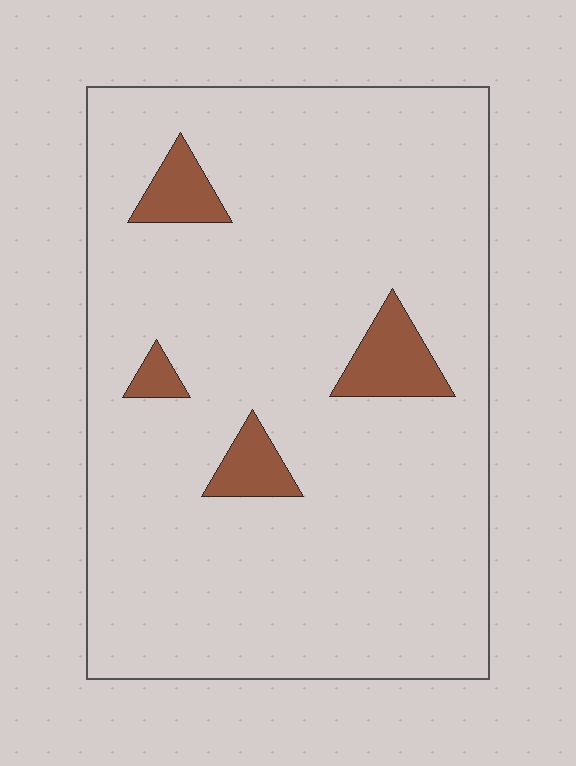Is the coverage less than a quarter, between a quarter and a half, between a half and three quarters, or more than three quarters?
Less than a quarter.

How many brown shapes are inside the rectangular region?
4.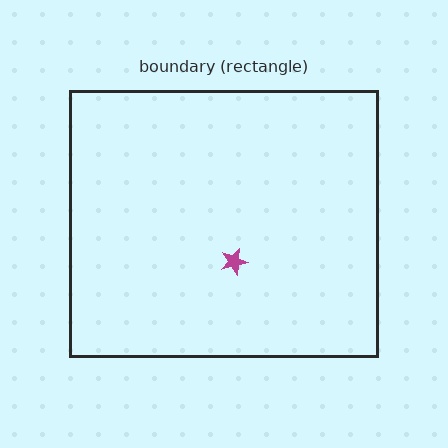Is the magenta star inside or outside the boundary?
Inside.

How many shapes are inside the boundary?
1 inside, 0 outside.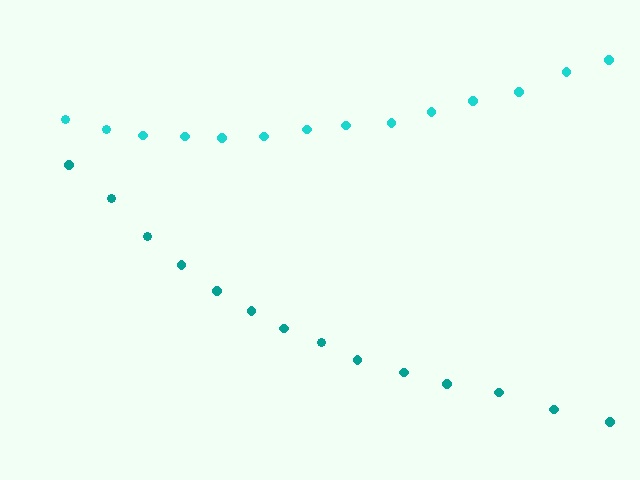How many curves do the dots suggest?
There are 2 distinct paths.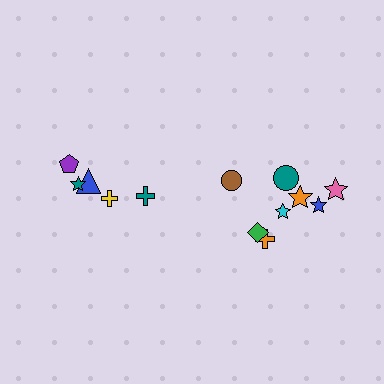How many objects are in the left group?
There are 5 objects.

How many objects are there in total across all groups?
There are 13 objects.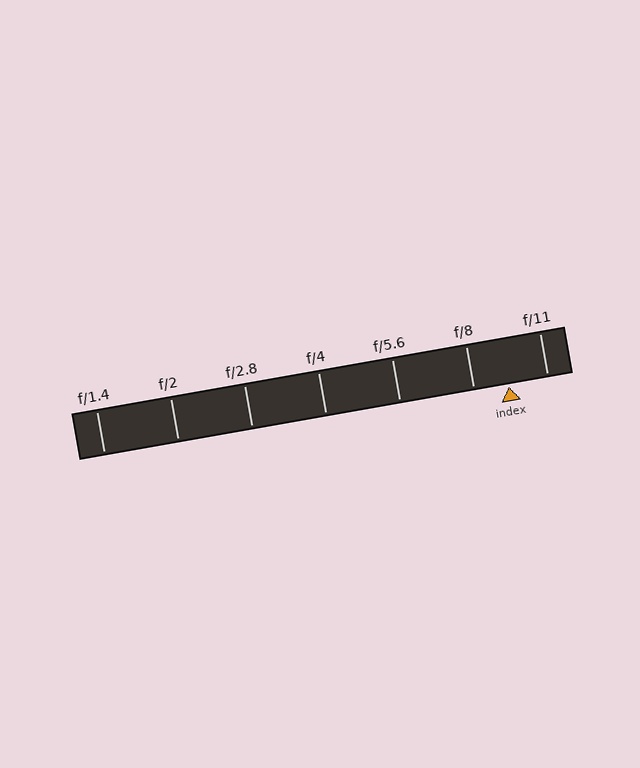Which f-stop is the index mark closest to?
The index mark is closest to f/8.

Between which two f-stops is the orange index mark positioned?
The index mark is between f/8 and f/11.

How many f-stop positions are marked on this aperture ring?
There are 7 f-stop positions marked.